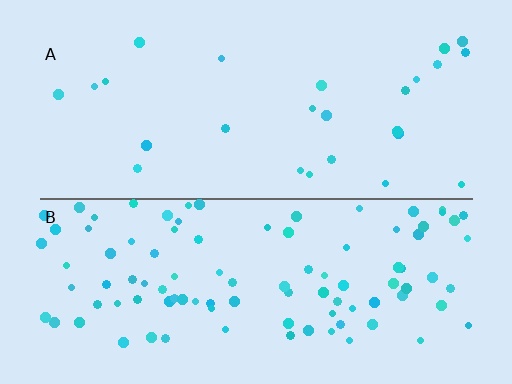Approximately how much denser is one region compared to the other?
Approximately 3.8× — region B over region A.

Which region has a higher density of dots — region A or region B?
B (the bottom).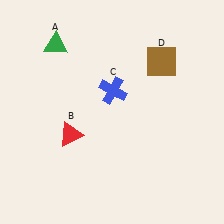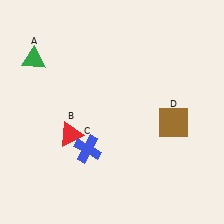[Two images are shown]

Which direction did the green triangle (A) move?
The green triangle (A) moved left.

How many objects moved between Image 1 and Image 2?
3 objects moved between the two images.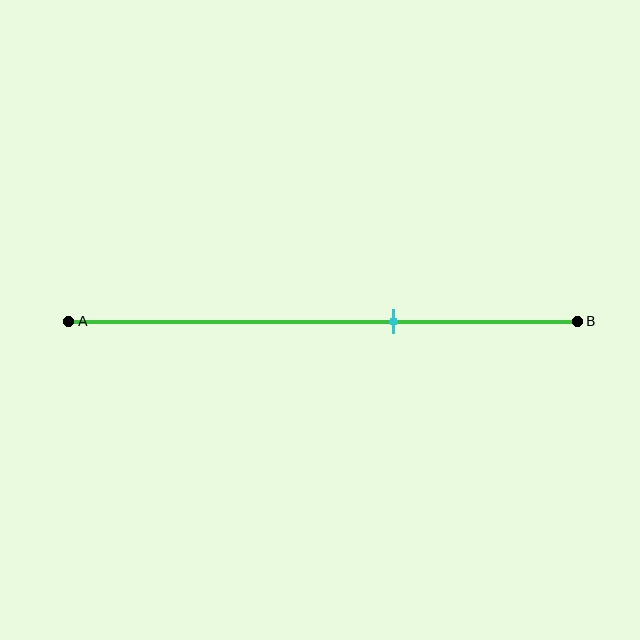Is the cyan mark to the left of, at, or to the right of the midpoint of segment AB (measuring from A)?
The cyan mark is to the right of the midpoint of segment AB.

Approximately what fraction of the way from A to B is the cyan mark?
The cyan mark is approximately 65% of the way from A to B.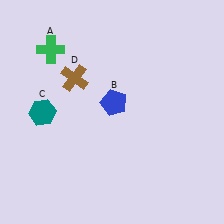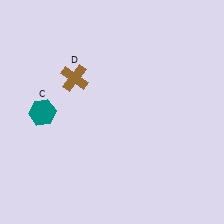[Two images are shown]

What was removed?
The blue pentagon (B), the green cross (A) were removed in Image 2.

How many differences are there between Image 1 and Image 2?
There are 2 differences between the two images.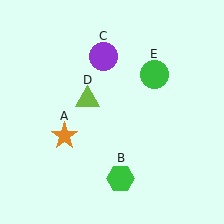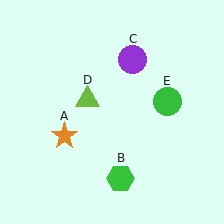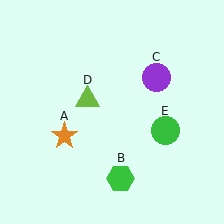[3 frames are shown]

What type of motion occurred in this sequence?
The purple circle (object C), green circle (object E) rotated clockwise around the center of the scene.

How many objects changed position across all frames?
2 objects changed position: purple circle (object C), green circle (object E).